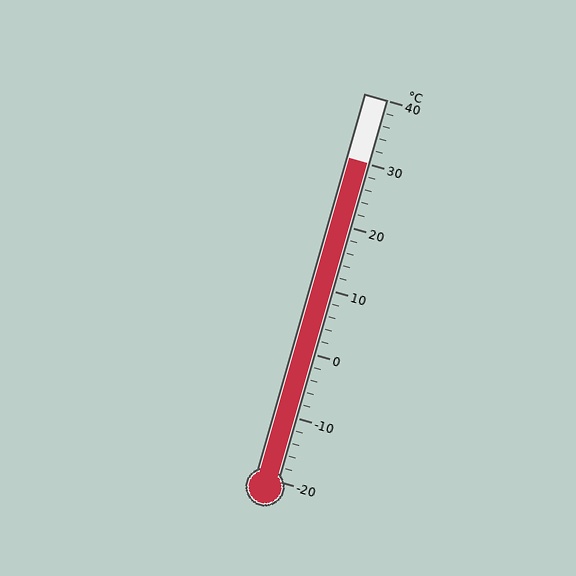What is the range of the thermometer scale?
The thermometer scale ranges from -20°C to 40°C.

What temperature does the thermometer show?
The thermometer shows approximately 30°C.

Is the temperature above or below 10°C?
The temperature is above 10°C.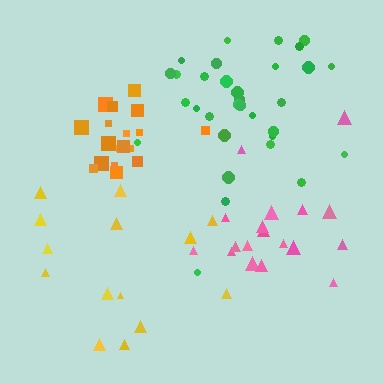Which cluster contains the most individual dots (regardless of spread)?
Green (32).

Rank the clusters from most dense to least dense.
orange, pink, green, yellow.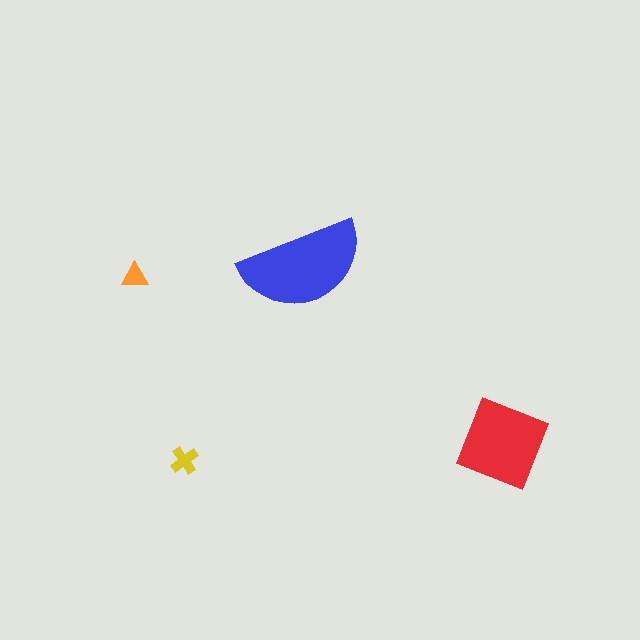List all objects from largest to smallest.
The blue semicircle, the red diamond, the yellow cross, the orange triangle.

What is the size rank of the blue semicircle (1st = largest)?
1st.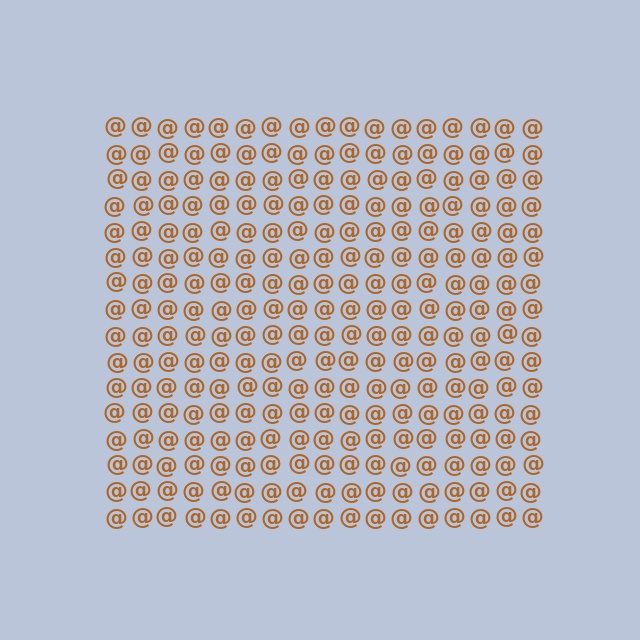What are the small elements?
The small elements are at signs.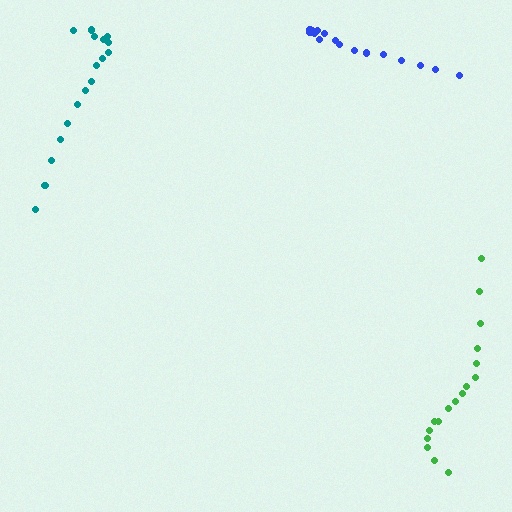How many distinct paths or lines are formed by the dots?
There are 3 distinct paths.